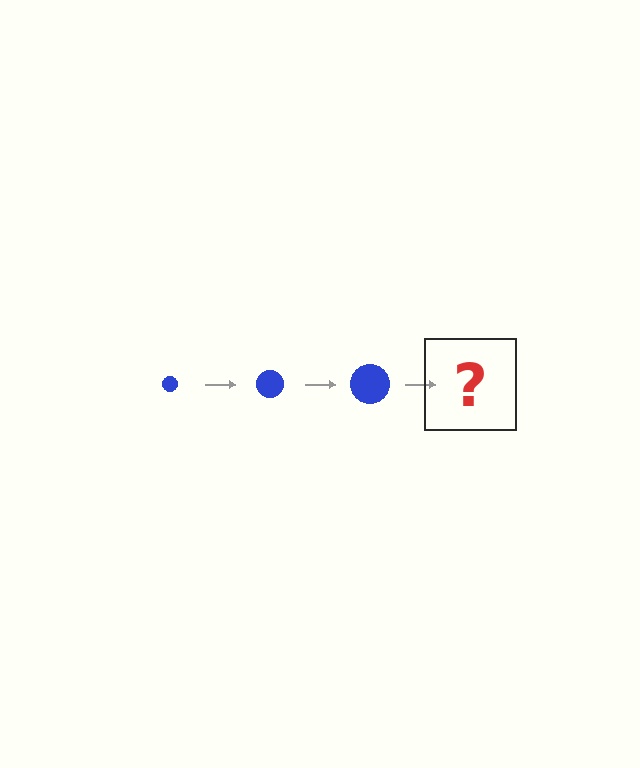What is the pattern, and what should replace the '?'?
The pattern is that the circle gets progressively larger each step. The '?' should be a blue circle, larger than the previous one.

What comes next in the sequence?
The next element should be a blue circle, larger than the previous one.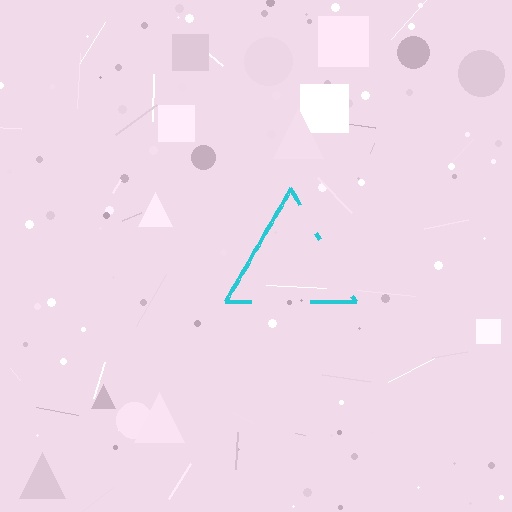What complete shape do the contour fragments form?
The contour fragments form a triangle.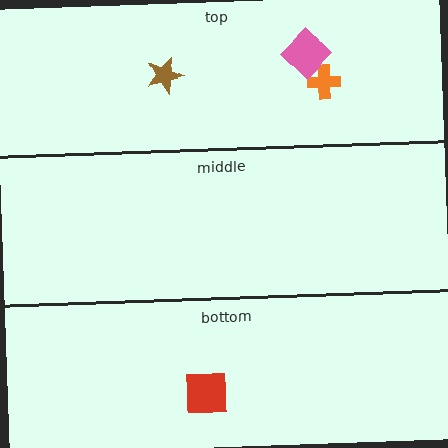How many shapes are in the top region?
3.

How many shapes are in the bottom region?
1.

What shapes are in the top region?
The orange cross, the brown star, the pink diamond.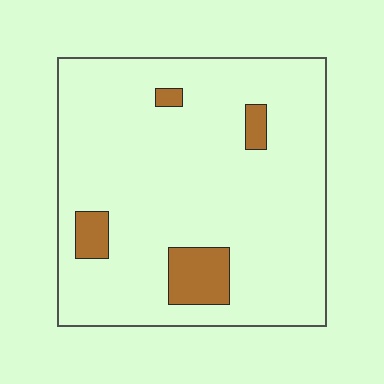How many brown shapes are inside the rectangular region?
4.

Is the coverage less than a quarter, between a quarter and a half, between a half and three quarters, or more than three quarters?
Less than a quarter.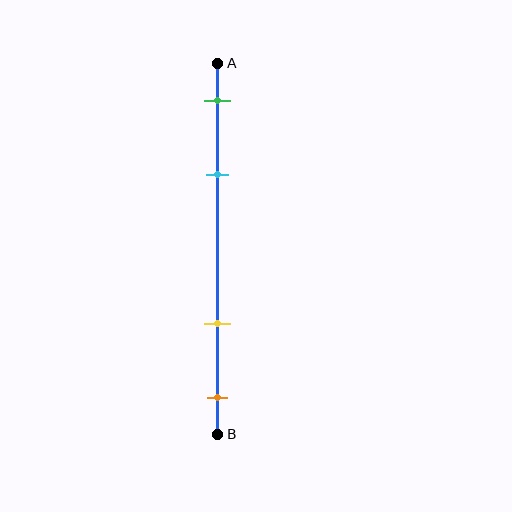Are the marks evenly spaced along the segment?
No, the marks are not evenly spaced.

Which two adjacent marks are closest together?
The green and cyan marks are the closest adjacent pair.